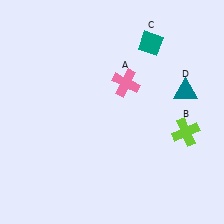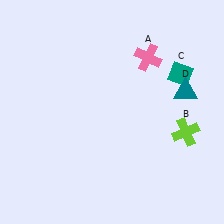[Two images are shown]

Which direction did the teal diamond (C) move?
The teal diamond (C) moved down.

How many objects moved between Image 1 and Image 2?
2 objects moved between the two images.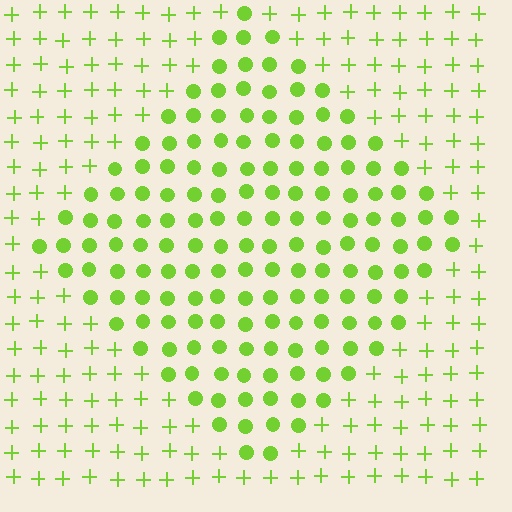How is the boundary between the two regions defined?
The boundary is defined by a change in element shape: circles inside vs. plus signs outside. All elements share the same color and spacing.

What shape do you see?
I see a diamond.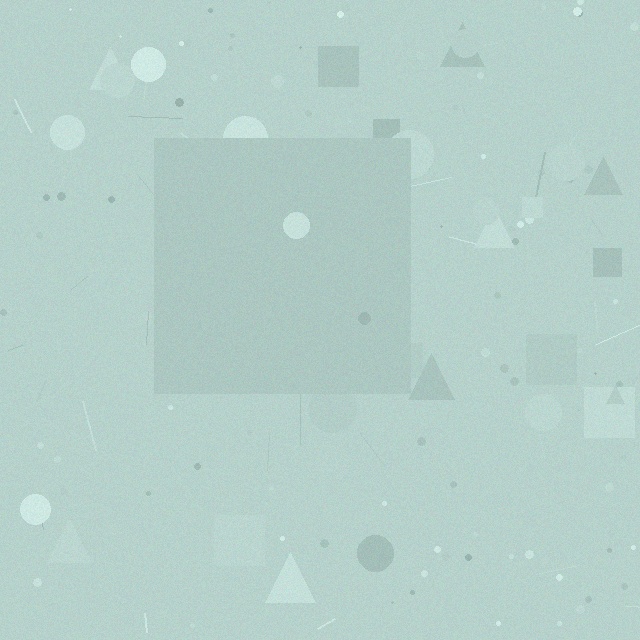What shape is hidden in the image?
A square is hidden in the image.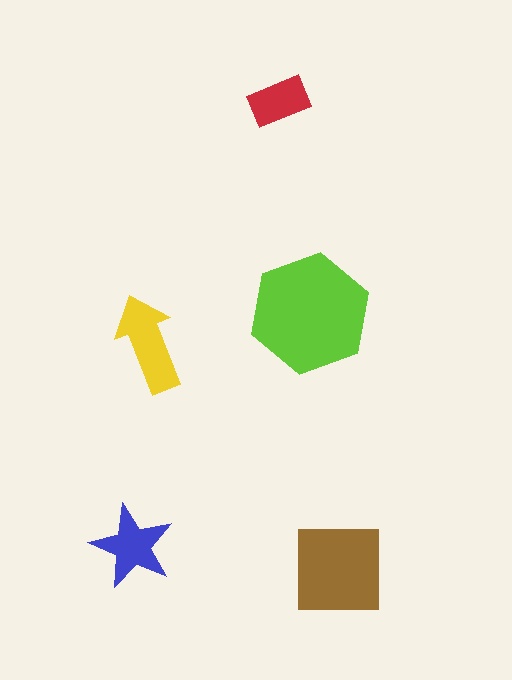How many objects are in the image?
There are 5 objects in the image.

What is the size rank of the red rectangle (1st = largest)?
5th.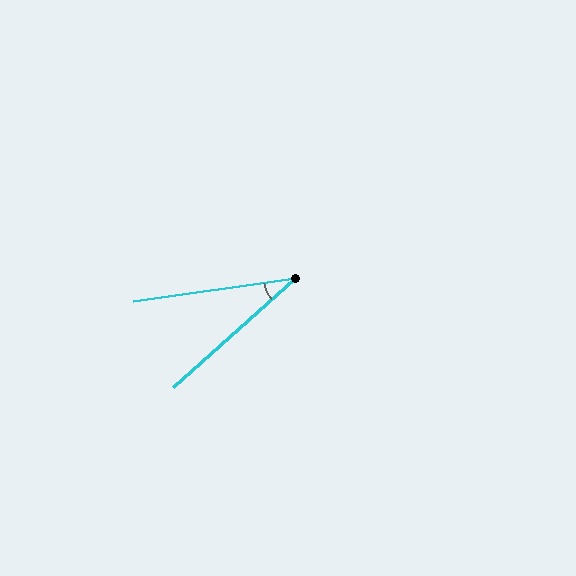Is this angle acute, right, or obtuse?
It is acute.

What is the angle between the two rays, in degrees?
Approximately 34 degrees.